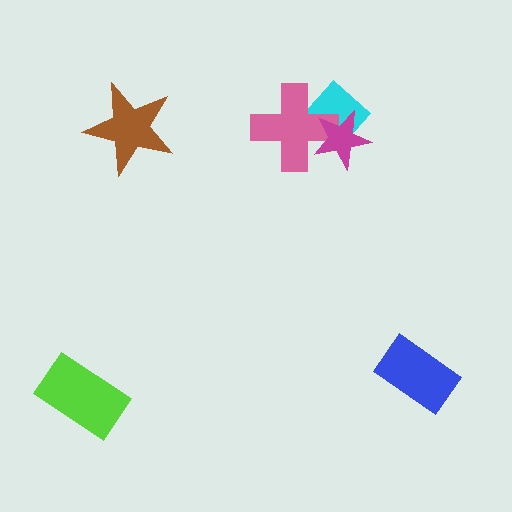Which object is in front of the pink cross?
The magenta star is in front of the pink cross.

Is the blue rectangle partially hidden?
No, no other shape covers it.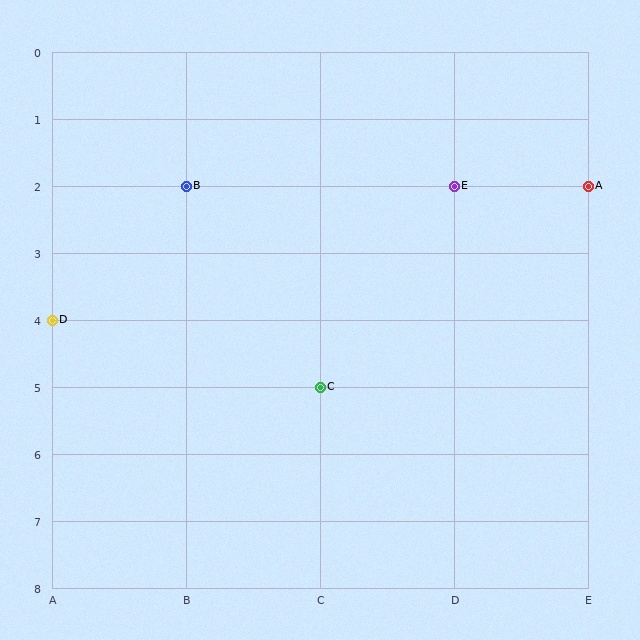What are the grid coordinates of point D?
Point D is at grid coordinates (A, 4).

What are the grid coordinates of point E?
Point E is at grid coordinates (D, 2).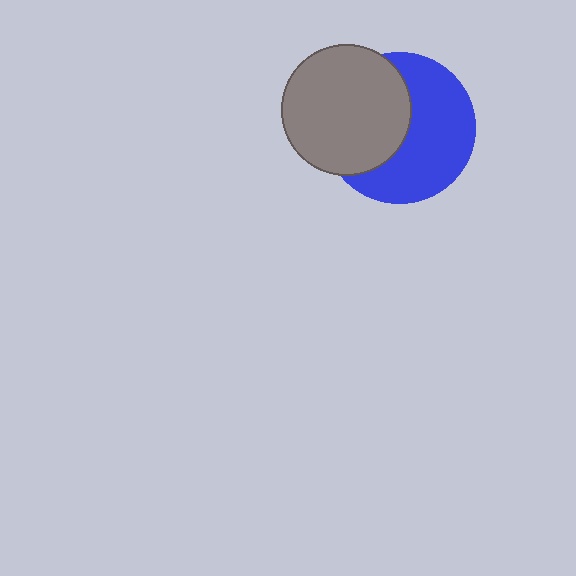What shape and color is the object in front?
The object in front is a gray circle.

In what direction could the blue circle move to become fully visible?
The blue circle could move right. That would shift it out from behind the gray circle entirely.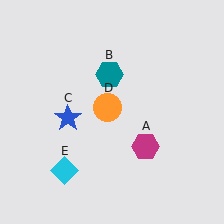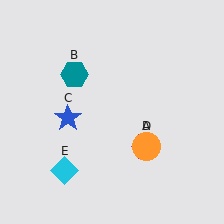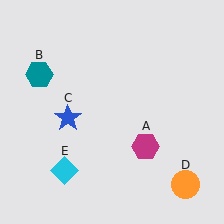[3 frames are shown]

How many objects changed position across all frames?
2 objects changed position: teal hexagon (object B), orange circle (object D).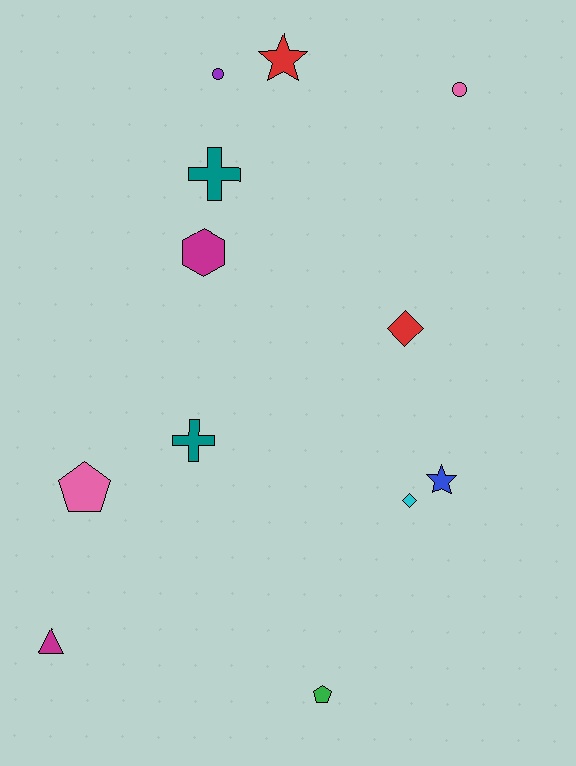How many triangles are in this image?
There is 1 triangle.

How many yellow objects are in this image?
There are no yellow objects.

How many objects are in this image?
There are 12 objects.